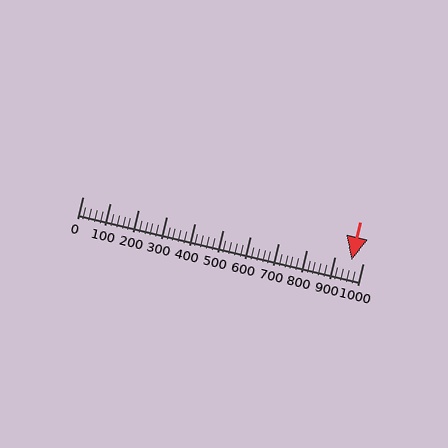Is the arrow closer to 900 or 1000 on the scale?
The arrow is closer to 1000.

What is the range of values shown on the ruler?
The ruler shows values from 0 to 1000.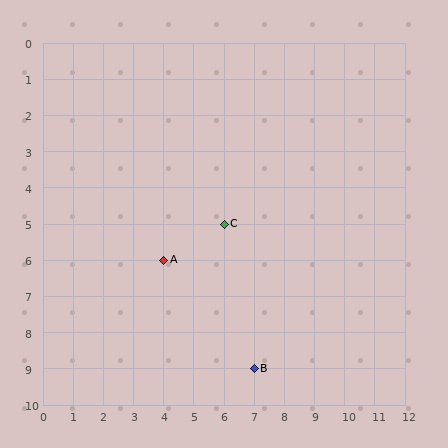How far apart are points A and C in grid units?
Points A and C are 2 columns and 1 row apart (about 2.2 grid units diagonally).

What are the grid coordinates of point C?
Point C is at grid coordinates (6, 5).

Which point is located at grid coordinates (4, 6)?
Point A is at (4, 6).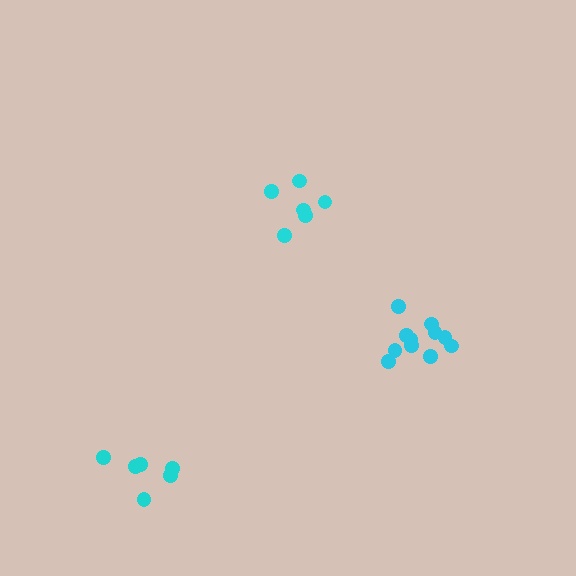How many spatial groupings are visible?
There are 3 spatial groupings.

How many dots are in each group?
Group 1: 6 dots, Group 2: 11 dots, Group 3: 6 dots (23 total).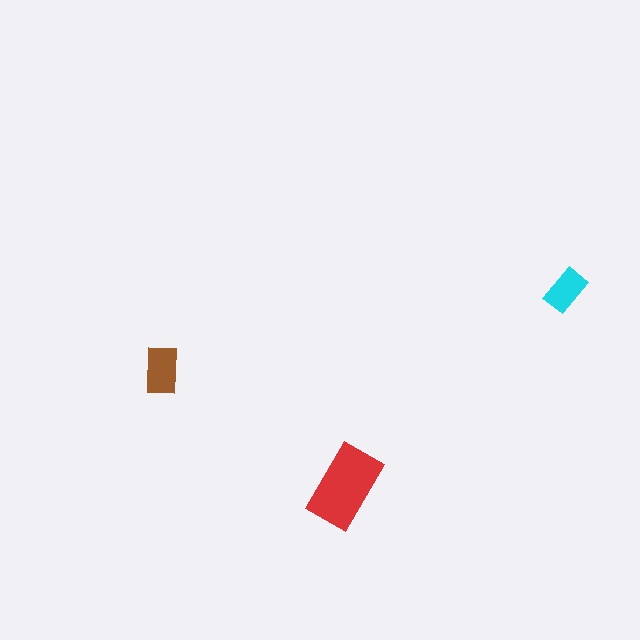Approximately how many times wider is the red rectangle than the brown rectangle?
About 1.5 times wider.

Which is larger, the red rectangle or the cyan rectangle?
The red one.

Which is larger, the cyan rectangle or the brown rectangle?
The brown one.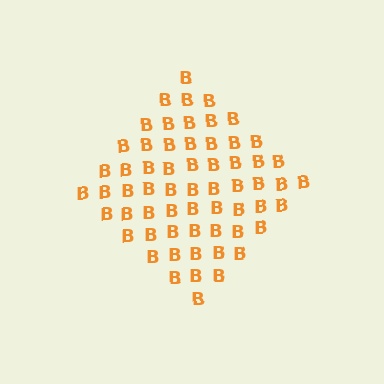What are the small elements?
The small elements are letter B's.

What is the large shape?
The large shape is a diamond.